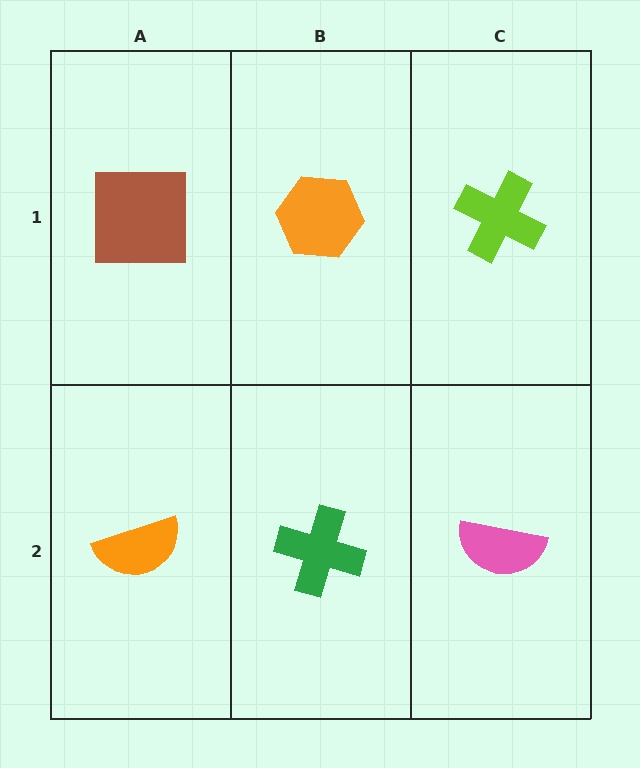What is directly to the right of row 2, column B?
A pink semicircle.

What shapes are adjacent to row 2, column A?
A brown square (row 1, column A), a green cross (row 2, column B).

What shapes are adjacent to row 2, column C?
A lime cross (row 1, column C), a green cross (row 2, column B).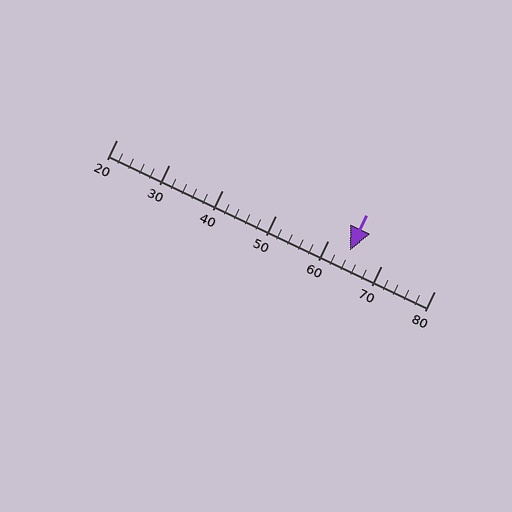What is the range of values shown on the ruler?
The ruler shows values from 20 to 80.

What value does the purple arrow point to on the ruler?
The purple arrow points to approximately 64.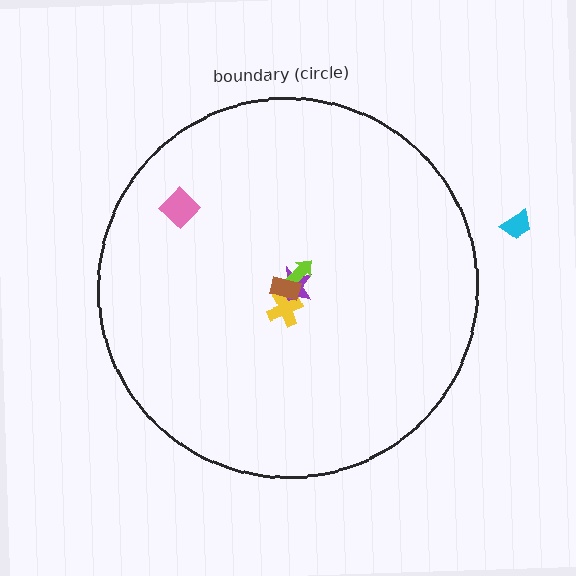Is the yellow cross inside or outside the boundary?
Inside.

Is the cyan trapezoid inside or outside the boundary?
Outside.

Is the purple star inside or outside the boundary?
Inside.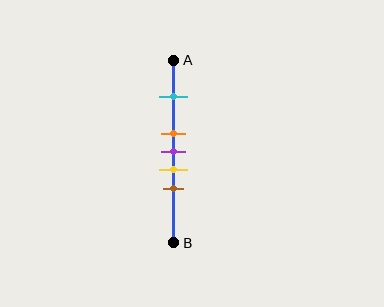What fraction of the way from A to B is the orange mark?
The orange mark is approximately 40% (0.4) of the way from A to B.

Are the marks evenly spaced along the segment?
No, the marks are not evenly spaced.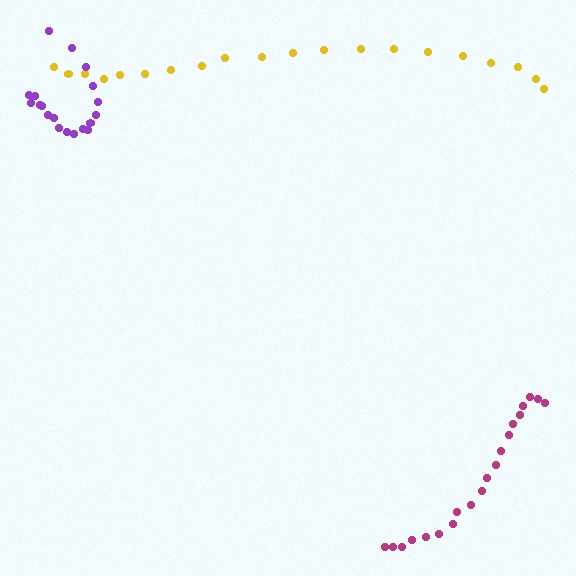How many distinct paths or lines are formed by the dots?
There are 3 distinct paths.